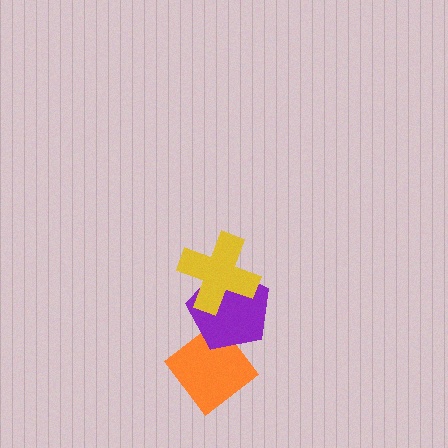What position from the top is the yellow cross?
The yellow cross is 1st from the top.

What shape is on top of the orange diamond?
The purple pentagon is on top of the orange diamond.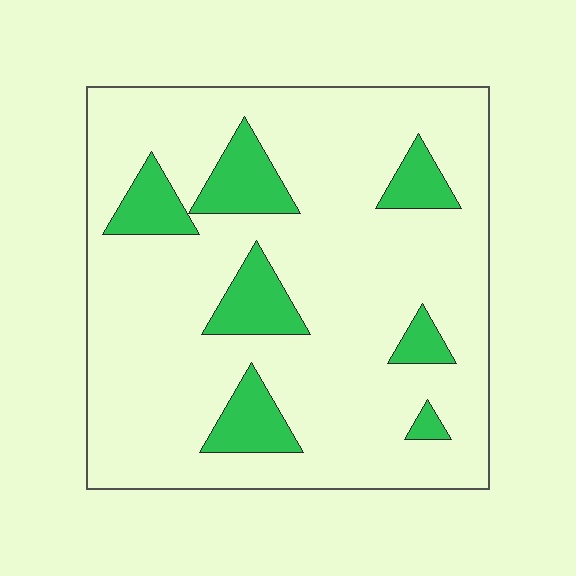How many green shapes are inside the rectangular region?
7.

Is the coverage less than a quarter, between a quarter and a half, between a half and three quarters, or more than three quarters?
Less than a quarter.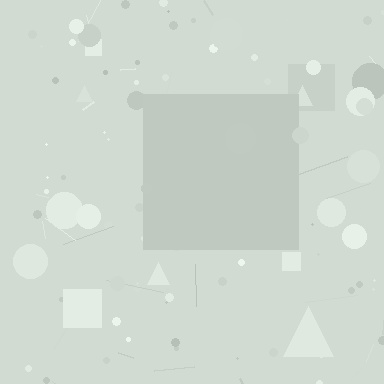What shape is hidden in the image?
A square is hidden in the image.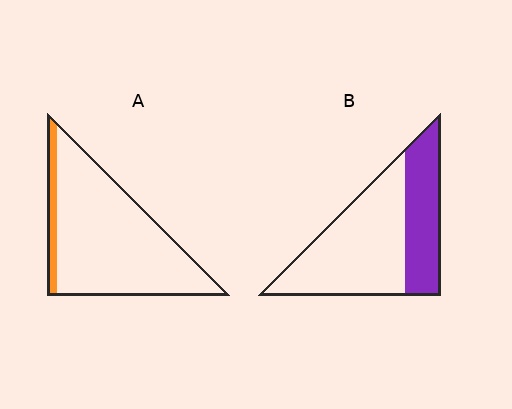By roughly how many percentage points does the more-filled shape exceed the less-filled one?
By roughly 25 percentage points (B over A).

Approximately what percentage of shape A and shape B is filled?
A is approximately 10% and B is approximately 35%.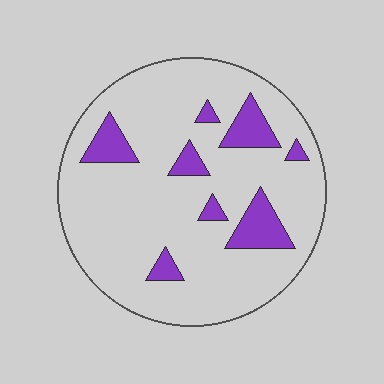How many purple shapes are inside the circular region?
8.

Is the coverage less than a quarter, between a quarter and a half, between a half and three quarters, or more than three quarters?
Less than a quarter.